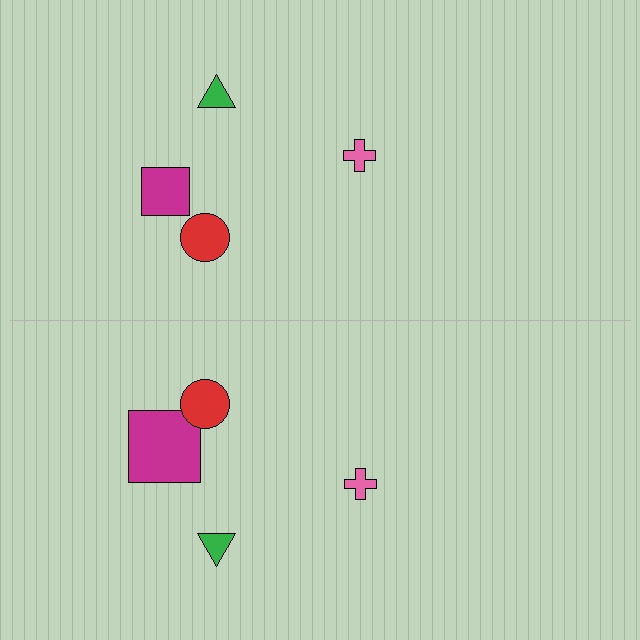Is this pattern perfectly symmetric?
No, the pattern is not perfectly symmetric. The magenta square on the bottom side has a different size than its mirror counterpart.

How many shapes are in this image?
There are 8 shapes in this image.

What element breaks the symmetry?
The magenta square on the bottom side has a different size than its mirror counterpart.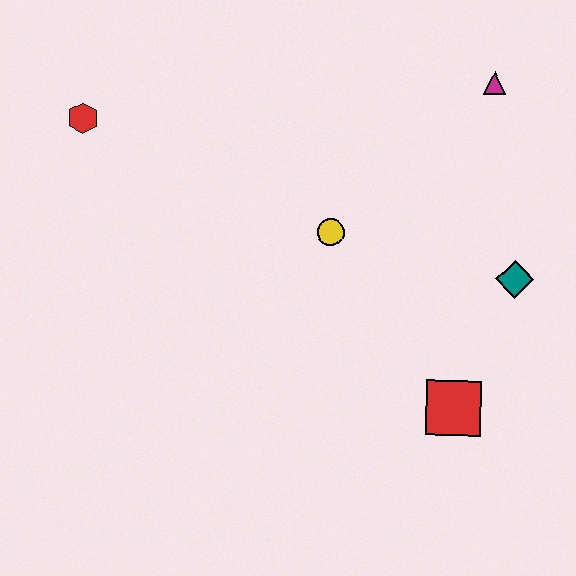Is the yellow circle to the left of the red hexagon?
No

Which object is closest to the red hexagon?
The yellow circle is closest to the red hexagon.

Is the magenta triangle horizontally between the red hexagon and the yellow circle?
No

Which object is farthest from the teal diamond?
The red hexagon is farthest from the teal diamond.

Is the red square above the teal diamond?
No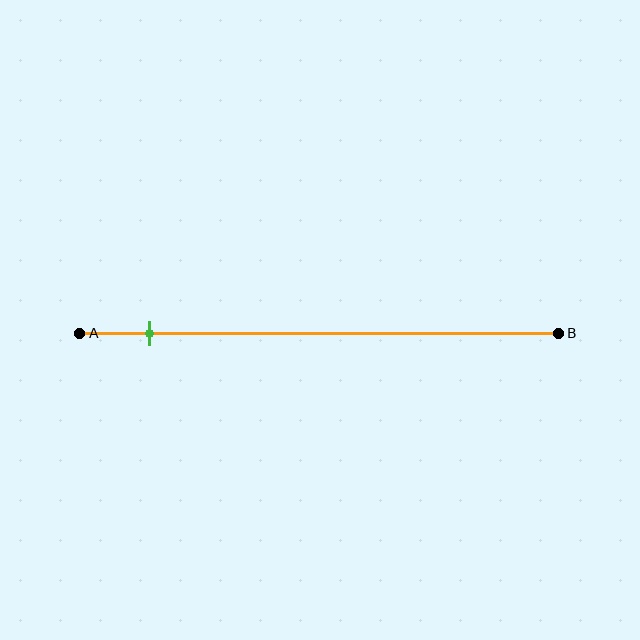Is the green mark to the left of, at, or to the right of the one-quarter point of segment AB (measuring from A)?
The green mark is to the left of the one-quarter point of segment AB.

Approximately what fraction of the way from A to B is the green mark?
The green mark is approximately 15% of the way from A to B.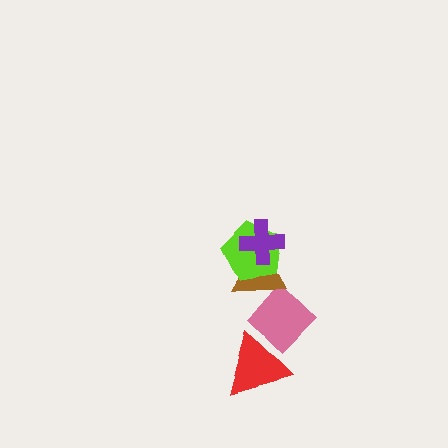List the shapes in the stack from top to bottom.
From top to bottom: the purple cross, the lime pentagon, the brown triangle, the pink diamond, the red triangle.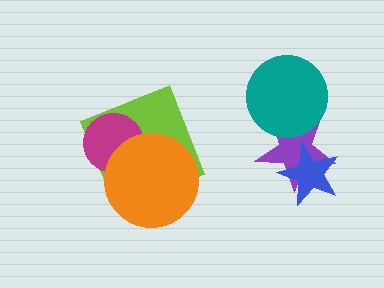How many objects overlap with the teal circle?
1 object overlaps with the teal circle.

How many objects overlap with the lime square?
2 objects overlap with the lime square.